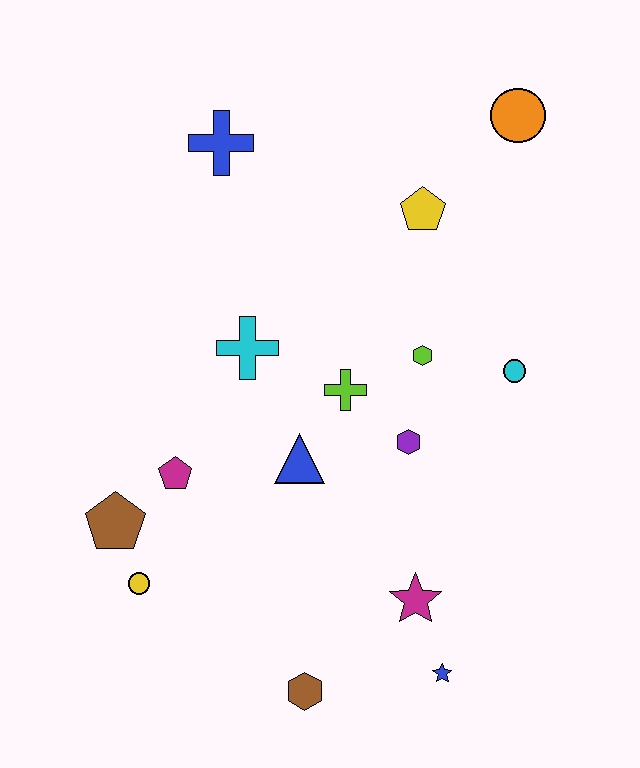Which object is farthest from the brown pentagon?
The orange circle is farthest from the brown pentagon.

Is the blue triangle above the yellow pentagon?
No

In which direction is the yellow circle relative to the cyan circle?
The yellow circle is to the left of the cyan circle.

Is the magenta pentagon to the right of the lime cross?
No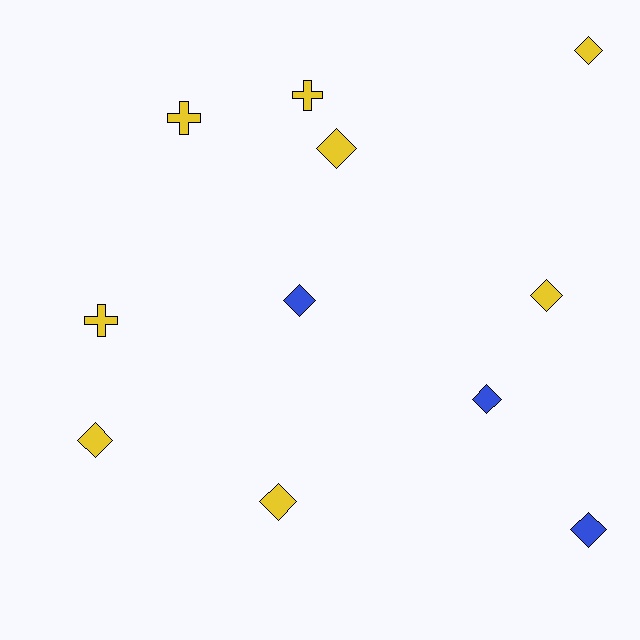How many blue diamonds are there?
There are 3 blue diamonds.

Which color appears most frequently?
Yellow, with 8 objects.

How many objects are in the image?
There are 11 objects.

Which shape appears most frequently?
Diamond, with 8 objects.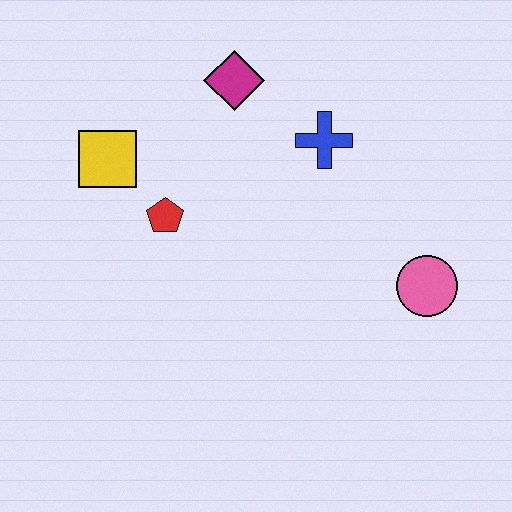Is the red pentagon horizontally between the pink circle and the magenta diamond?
No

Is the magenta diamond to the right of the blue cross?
No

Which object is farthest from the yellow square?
The pink circle is farthest from the yellow square.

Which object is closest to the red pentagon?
The yellow square is closest to the red pentagon.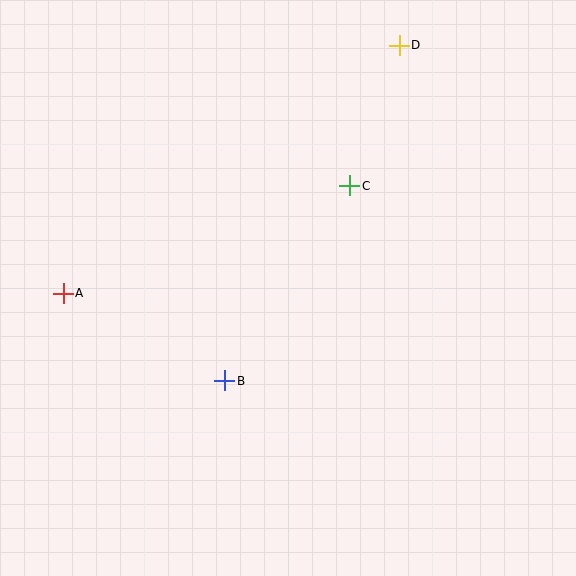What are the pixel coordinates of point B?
Point B is at (225, 381).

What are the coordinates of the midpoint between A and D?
The midpoint between A and D is at (231, 169).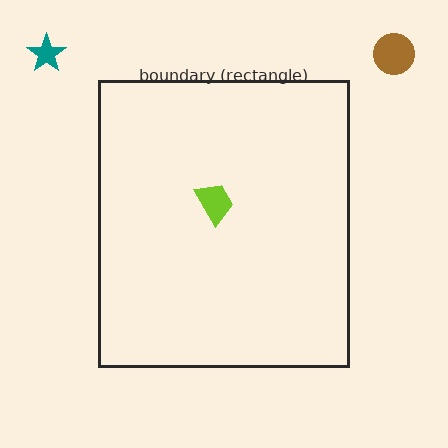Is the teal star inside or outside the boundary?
Outside.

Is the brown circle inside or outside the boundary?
Outside.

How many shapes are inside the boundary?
1 inside, 2 outside.